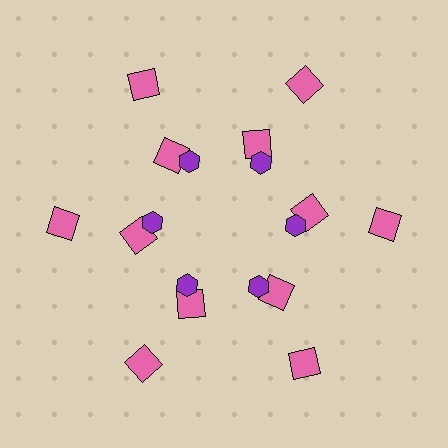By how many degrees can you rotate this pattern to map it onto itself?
The pattern maps onto itself every 60 degrees of rotation.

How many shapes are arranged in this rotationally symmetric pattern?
There are 18 shapes, arranged in 6 groups of 3.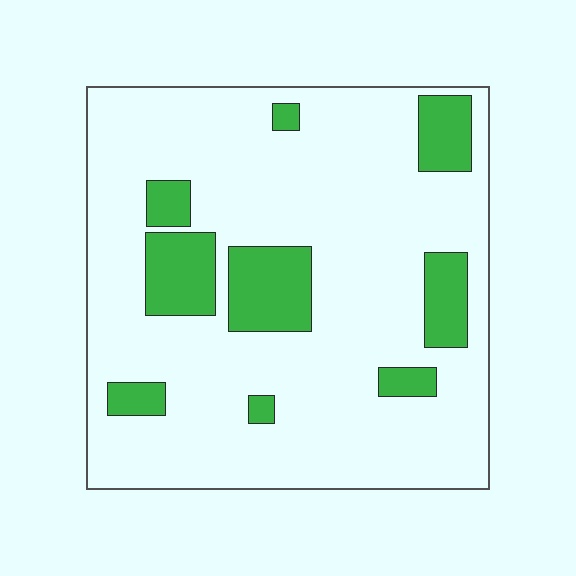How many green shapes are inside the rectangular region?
9.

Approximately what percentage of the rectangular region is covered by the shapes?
Approximately 20%.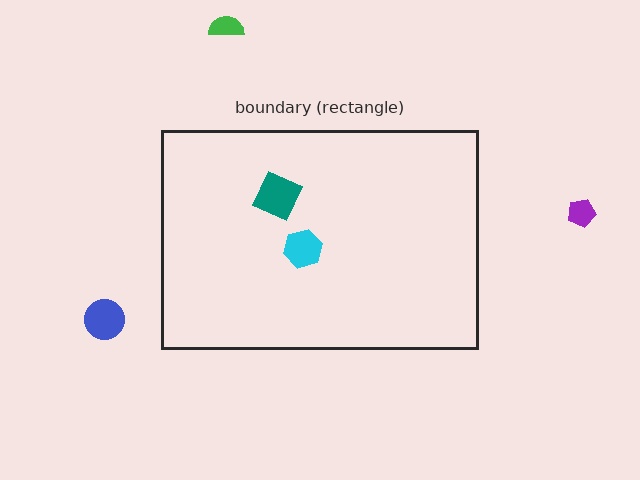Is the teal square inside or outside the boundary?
Inside.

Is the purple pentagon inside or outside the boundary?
Outside.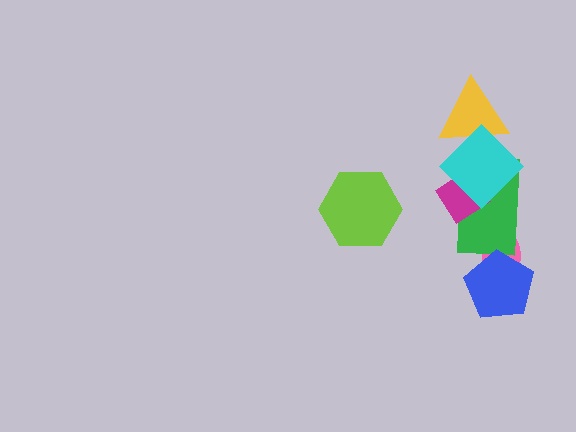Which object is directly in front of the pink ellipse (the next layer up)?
The green rectangle is directly in front of the pink ellipse.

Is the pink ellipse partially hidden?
Yes, it is partially covered by another shape.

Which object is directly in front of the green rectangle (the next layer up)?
The magenta diamond is directly in front of the green rectangle.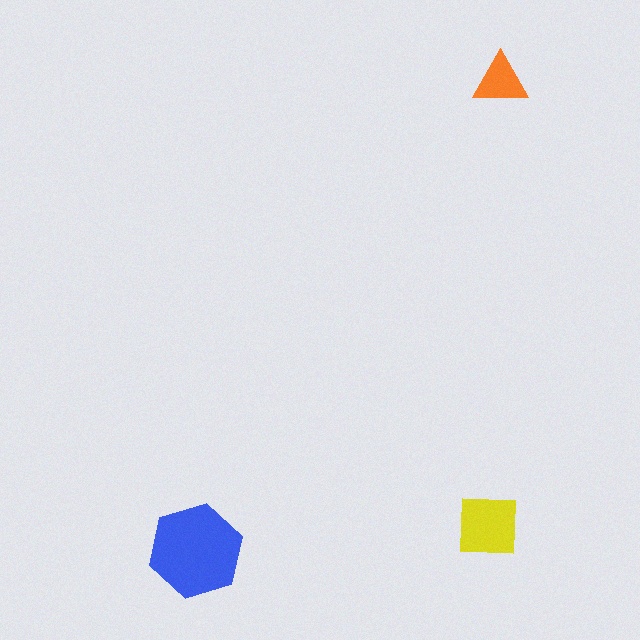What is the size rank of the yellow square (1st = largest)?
2nd.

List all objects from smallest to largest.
The orange triangle, the yellow square, the blue hexagon.